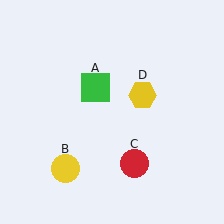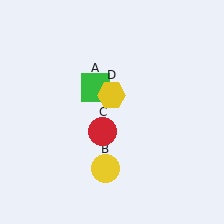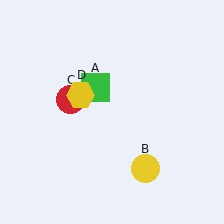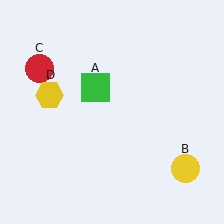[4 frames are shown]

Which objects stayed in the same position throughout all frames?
Green square (object A) remained stationary.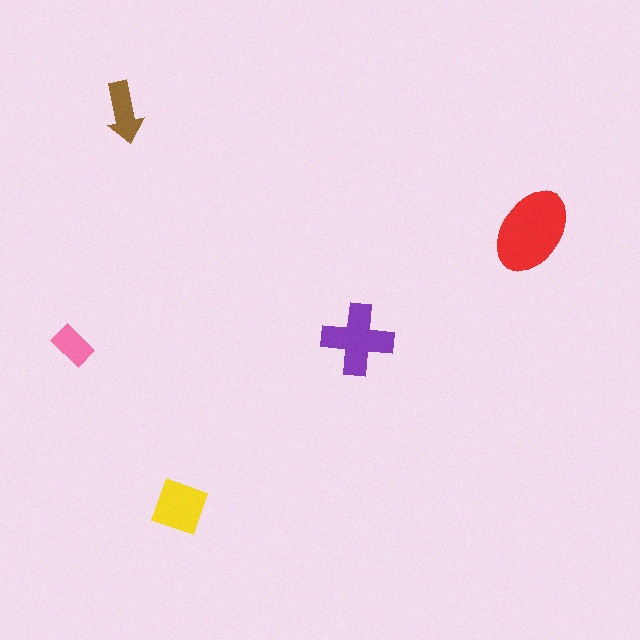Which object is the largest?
The red ellipse.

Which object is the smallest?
The pink rectangle.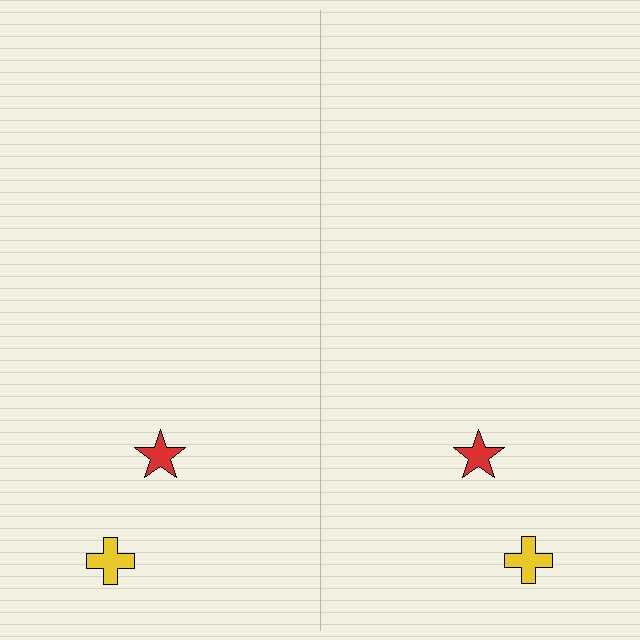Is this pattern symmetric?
Yes, this pattern has bilateral (reflection) symmetry.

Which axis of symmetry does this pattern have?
The pattern has a vertical axis of symmetry running through the center of the image.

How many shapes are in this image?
There are 4 shapes in this image.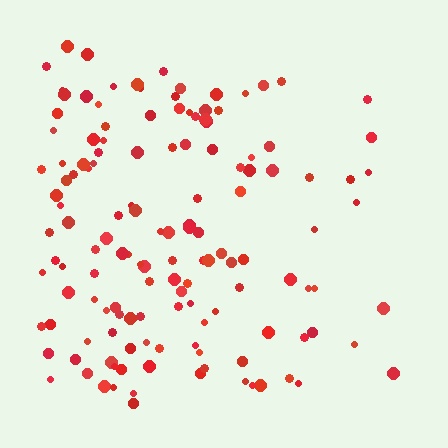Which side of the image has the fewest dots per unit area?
The right.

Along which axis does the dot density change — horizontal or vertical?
Horizontal.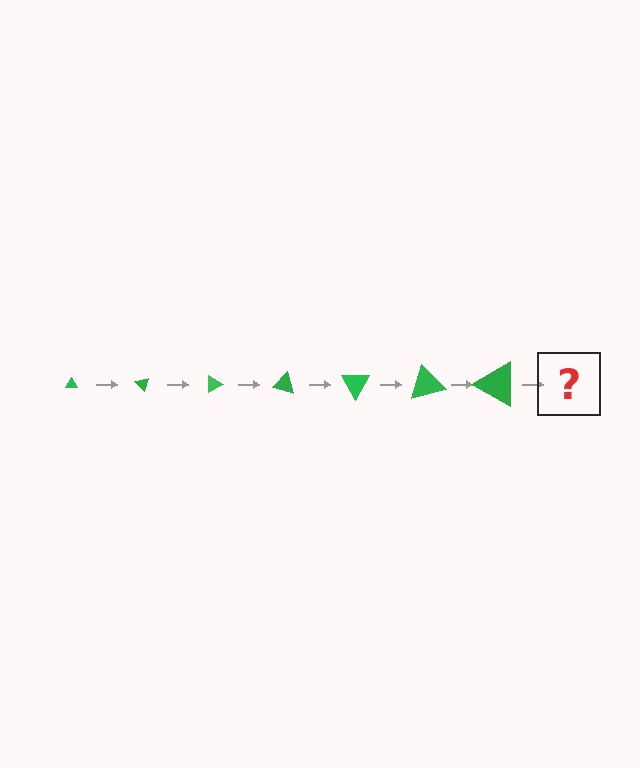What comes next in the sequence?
The next element should be a triangle, larger than the previous one and rotated 315 degrees from the start.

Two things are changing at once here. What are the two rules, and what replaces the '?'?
The two rules are that the triangle grows larger each step and it rotates 45 degrees each step. The '?' should be a triangle, larger than the previous one and rotated 315 degrees from the start.